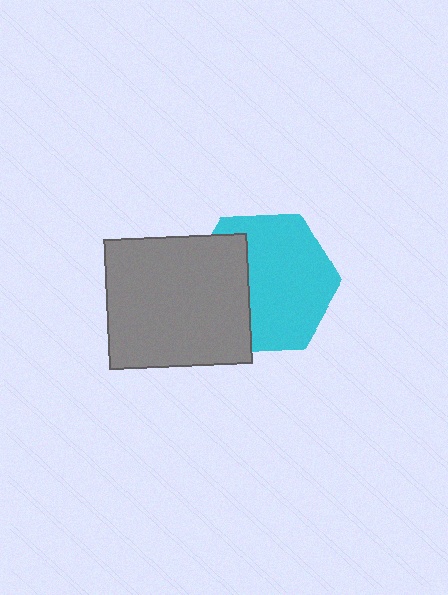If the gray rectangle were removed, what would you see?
You would see the complete cyan hexagon.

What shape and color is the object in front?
The object in front is a gray rectangle.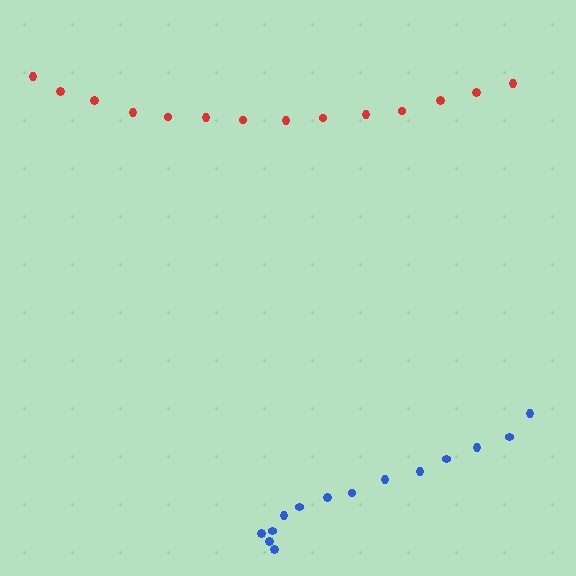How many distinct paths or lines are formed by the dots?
There are 2 distinct paths.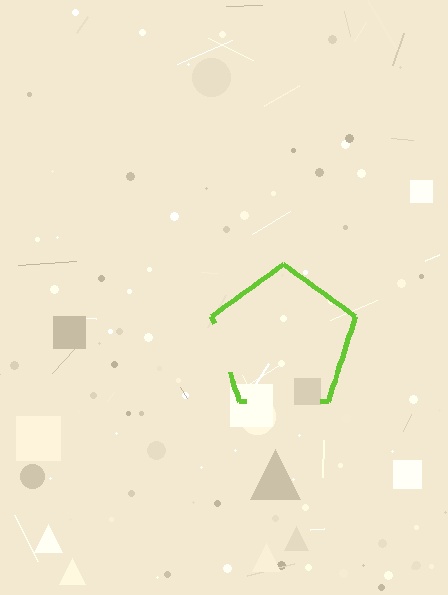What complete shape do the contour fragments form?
The contour fragments form a pentagon.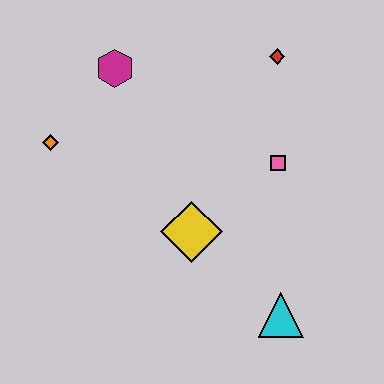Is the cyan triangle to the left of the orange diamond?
No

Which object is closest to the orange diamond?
The magenta hexagon is closest to the orange diamond.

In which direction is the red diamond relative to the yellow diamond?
The red diamond is above the yellow diamond.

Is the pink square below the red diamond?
Yes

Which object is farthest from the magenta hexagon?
The cyan triangle is farthest from the magenta hexagon.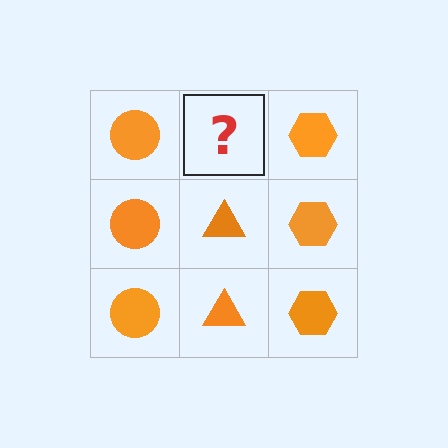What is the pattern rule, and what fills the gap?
The rule is that each column has a consistent shape. The gap should be filled with an orange triangle.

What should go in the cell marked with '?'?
The missing cell should contain an orange triangle.